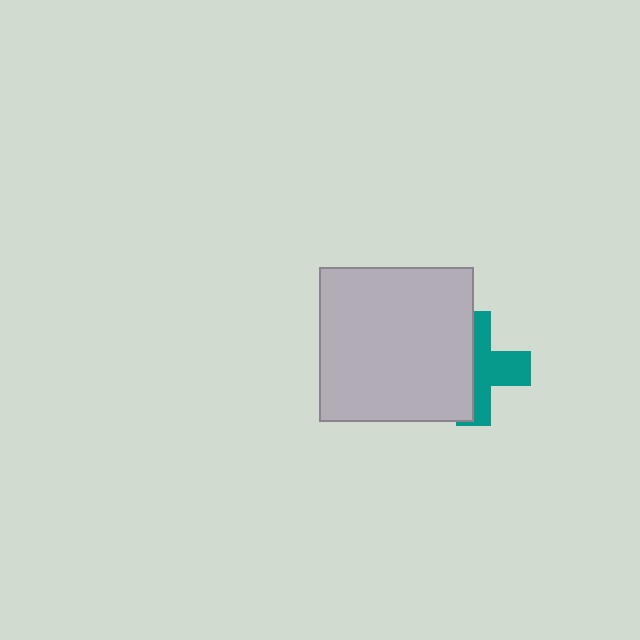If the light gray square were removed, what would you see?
You would see the complete teal cross.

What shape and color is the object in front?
The object in front is a light gray square.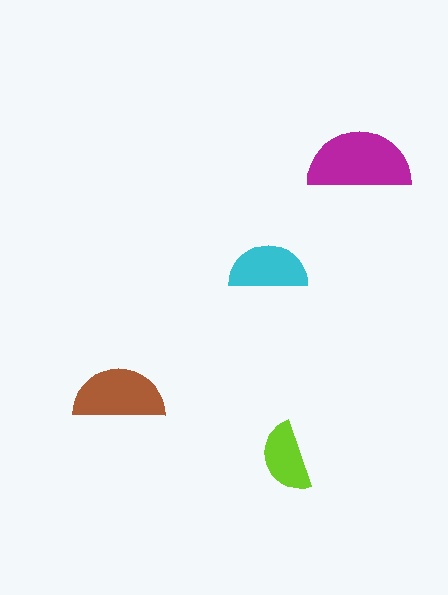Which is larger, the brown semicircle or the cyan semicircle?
The brown one.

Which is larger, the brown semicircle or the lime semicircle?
The brown one.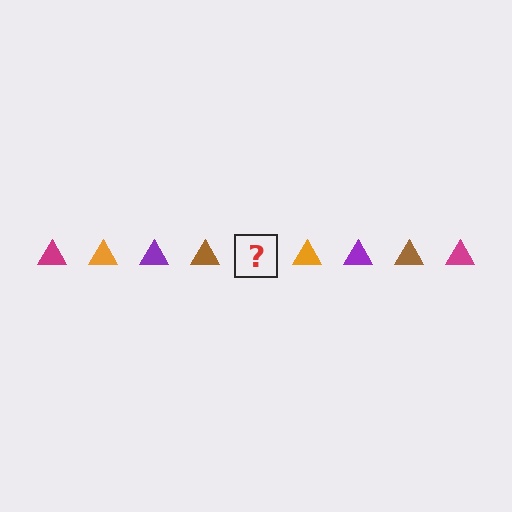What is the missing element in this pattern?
The missing element is a magenta triangle.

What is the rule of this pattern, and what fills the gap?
The rule is that the pattern cycles through magenta, orange, purple, brown triangles. The gap should be filled with a magenta triangle.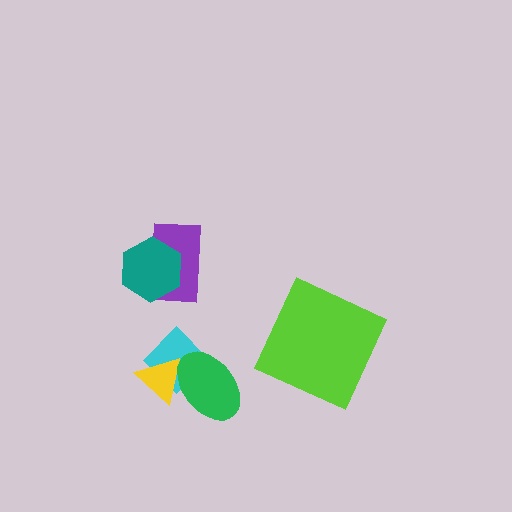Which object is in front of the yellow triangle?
The green ellipse is in front of the yellow triangle.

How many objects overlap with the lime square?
0 objects overlap with the lime square.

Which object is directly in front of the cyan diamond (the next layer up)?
The yellow triangle is directly in front of the cyan diamond.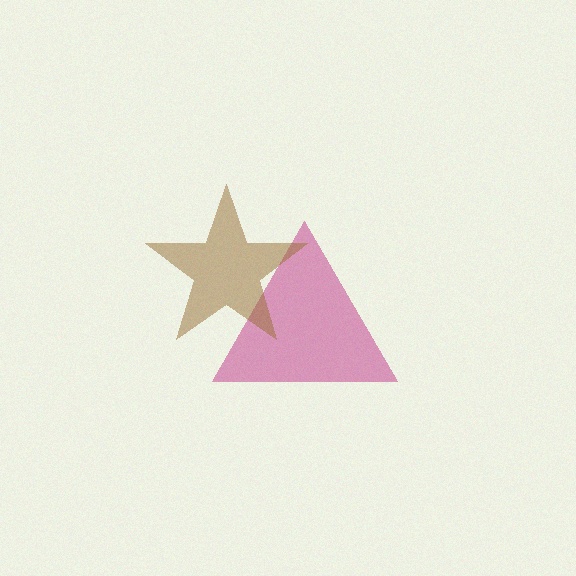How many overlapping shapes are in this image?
There are 2 overlapping shapes in the image.